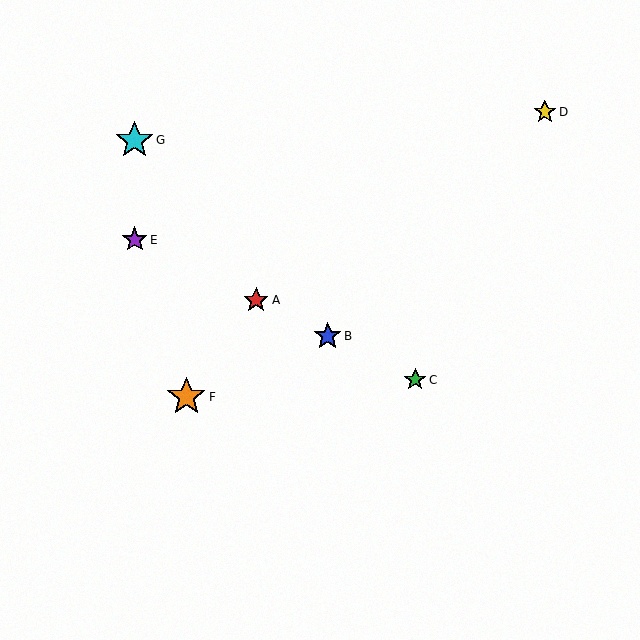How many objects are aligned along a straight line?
4 objects (A, B, C, E) are aligned along a straight line.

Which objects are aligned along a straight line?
Objects A, B, C, E are aligned along a straight line.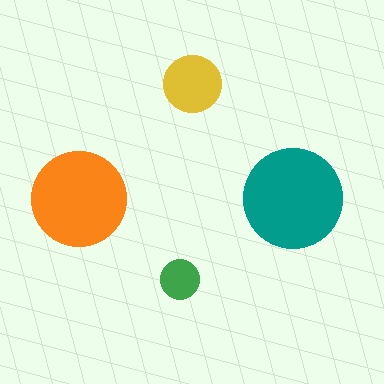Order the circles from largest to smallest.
the teal one, the orange one, the yellow one, the green one.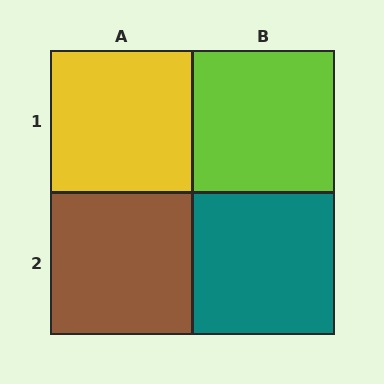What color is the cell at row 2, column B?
Teal.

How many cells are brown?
1 cell is brown.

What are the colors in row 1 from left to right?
Yellow, lime.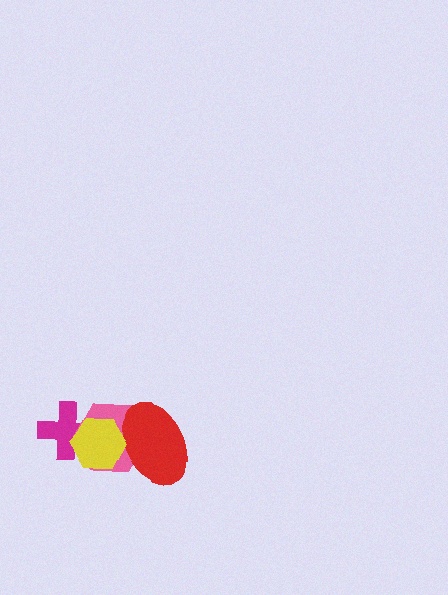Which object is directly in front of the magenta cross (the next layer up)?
The pink hexagon is directly in front of the magenta cross.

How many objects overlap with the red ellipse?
2 objects overlap with the red ellipse.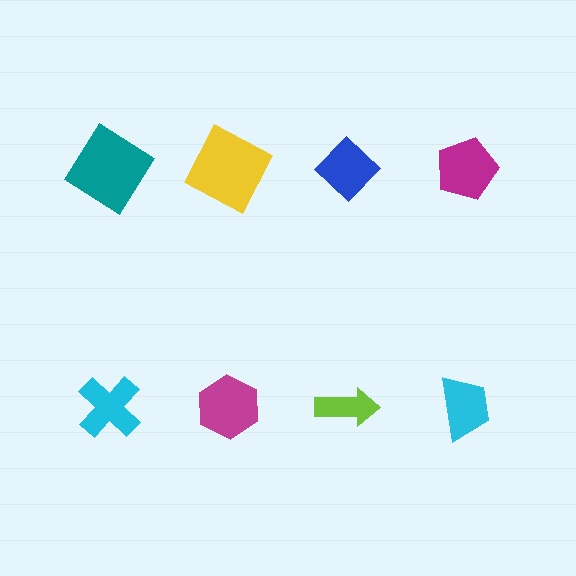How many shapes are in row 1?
4 shapes.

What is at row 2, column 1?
A cyan cross.